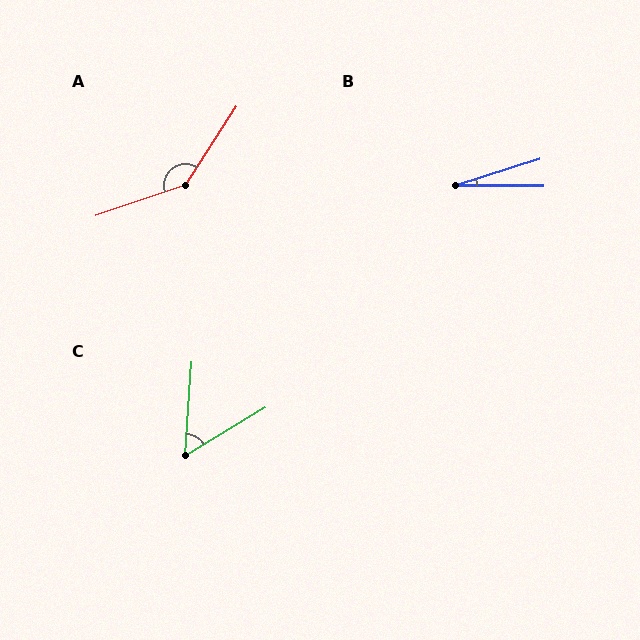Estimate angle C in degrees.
Approximately 55 degrees.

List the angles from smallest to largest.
B (18°), C (55°), A (142°).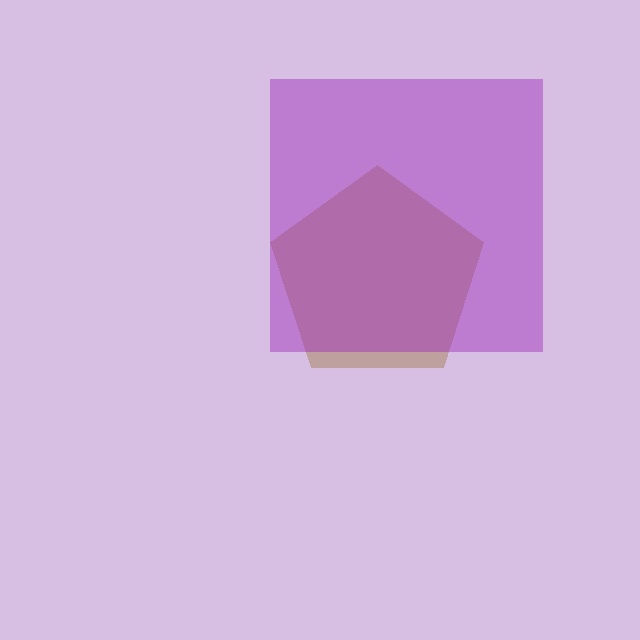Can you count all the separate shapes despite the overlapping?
Yes, there are 2 separate shapes.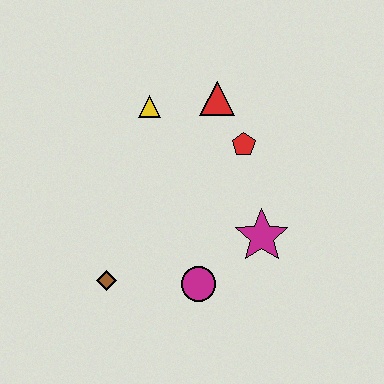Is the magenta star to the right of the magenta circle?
Yes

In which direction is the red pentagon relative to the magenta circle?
The red pentagon is above the magenta circle.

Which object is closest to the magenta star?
The magenta circle is closest to the magenta star.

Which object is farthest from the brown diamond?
The red triangle is farthest from the brown diamond.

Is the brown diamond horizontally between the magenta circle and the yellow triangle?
No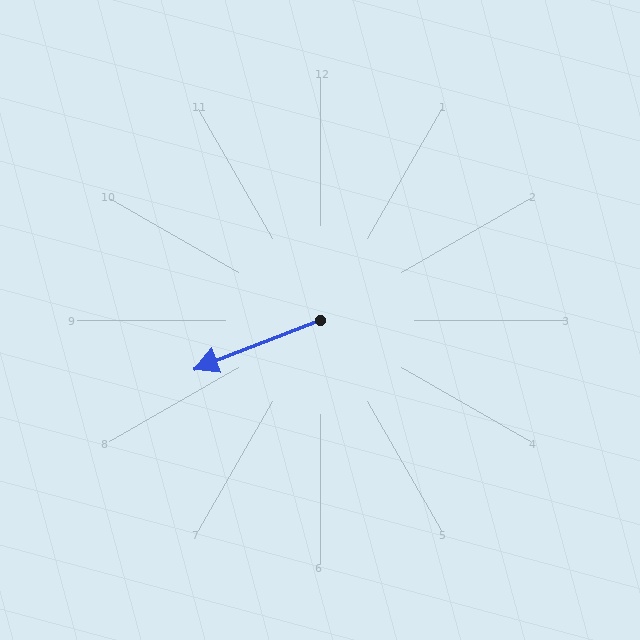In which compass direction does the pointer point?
West.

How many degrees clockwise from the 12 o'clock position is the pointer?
Approximately 249 degrees.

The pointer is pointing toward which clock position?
Roughly 8 o'clock.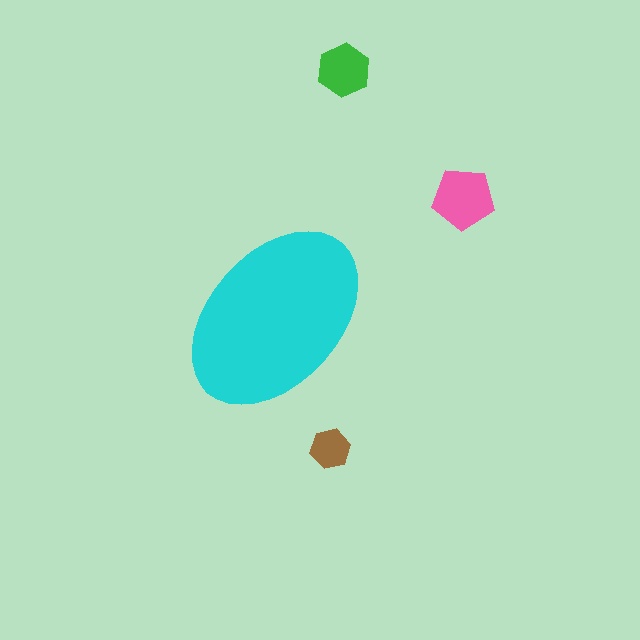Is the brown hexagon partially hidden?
No, the brown hexagon is fully visible.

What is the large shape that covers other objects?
A cyan ellipse.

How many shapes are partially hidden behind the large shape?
0 shapes are partially hidden.